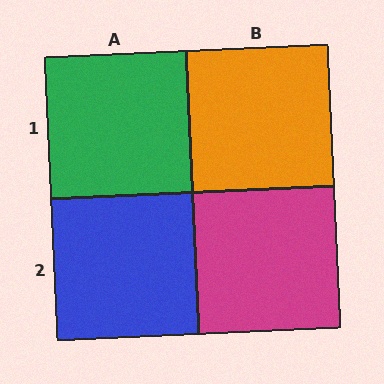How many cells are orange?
1 cell is orange.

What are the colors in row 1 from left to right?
Green, orange.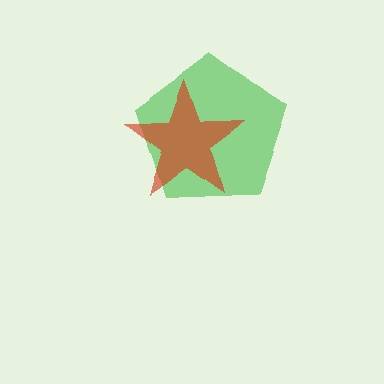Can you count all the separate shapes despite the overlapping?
Yes, there are 2 separate shapes.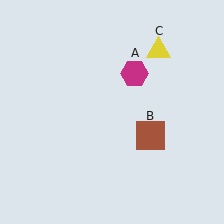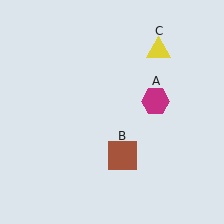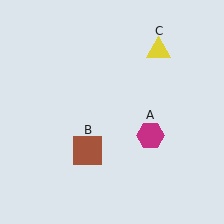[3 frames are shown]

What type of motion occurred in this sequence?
The magenta hexagon (object A), brown square (object B) rotated clockwise around the center of the scene.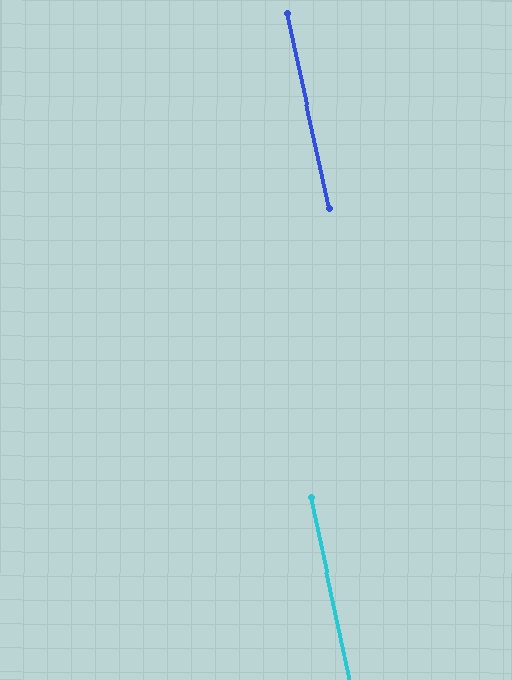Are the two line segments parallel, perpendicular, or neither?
Parallel — their directions differ by only 0.1°.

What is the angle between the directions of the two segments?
Approximately 0 degrees.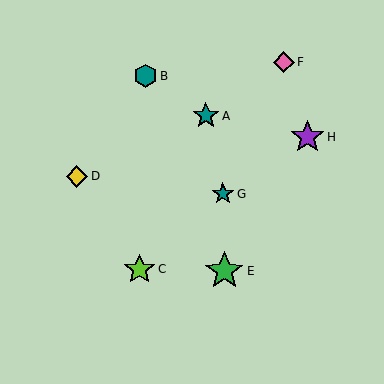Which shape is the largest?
The green star (labeled E) is the largest.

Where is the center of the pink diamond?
The center of the pink diamond is at (284, 62).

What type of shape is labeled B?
Shape B is a teal hexagon.